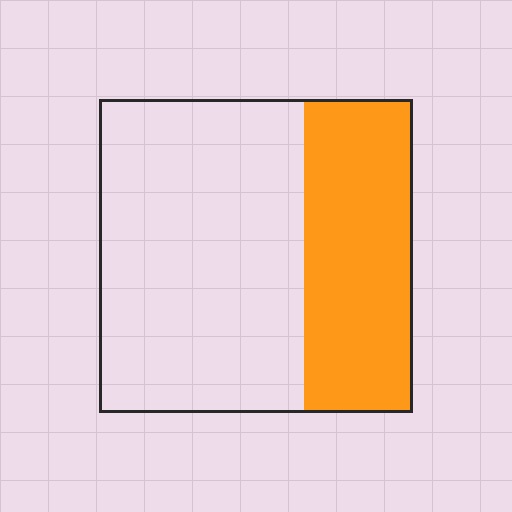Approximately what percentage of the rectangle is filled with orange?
Approximately 35%.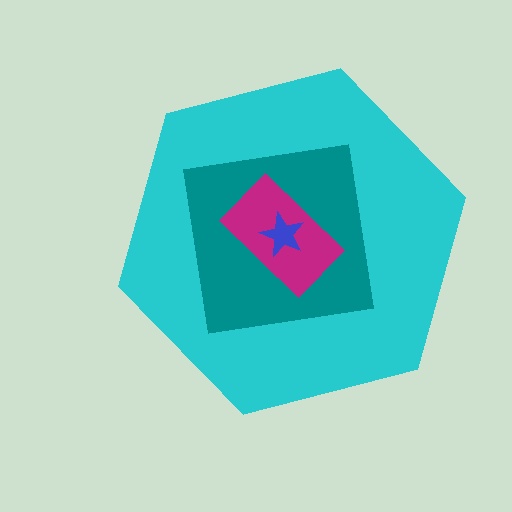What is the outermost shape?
The cyan hexagon.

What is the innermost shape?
The blue star.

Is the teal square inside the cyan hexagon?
Yes.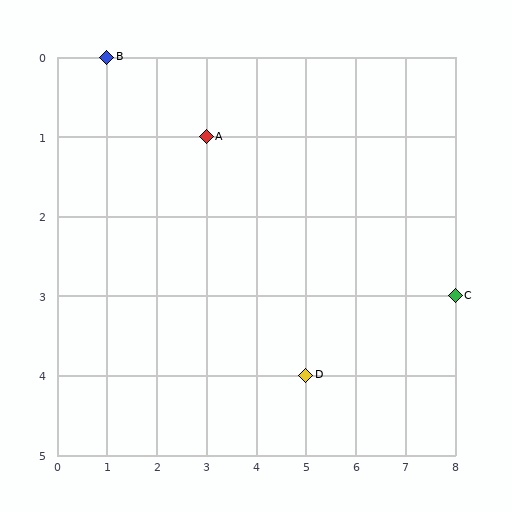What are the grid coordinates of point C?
Point C is at grid coordinates (8, 3).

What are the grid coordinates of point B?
Point B is at grid coordinates (1, 0).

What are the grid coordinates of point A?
Point A is at grid coordinates (3, 1).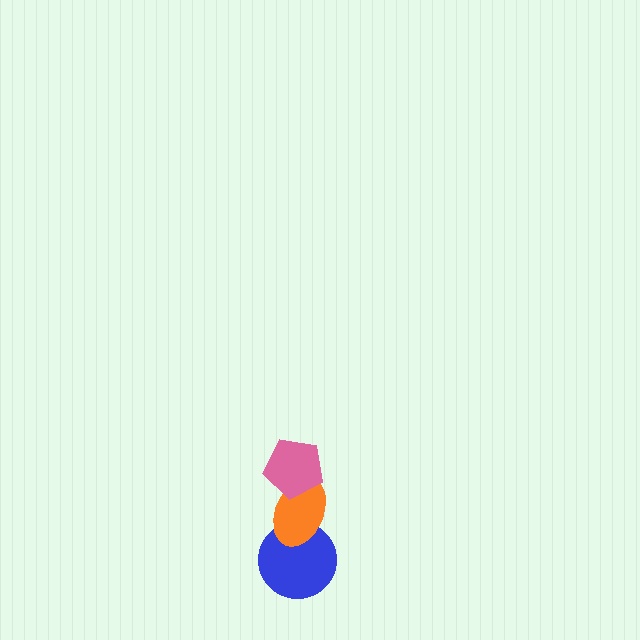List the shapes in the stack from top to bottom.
From top to bottom: the pink pentagon, the orange ellipse, the blue circle.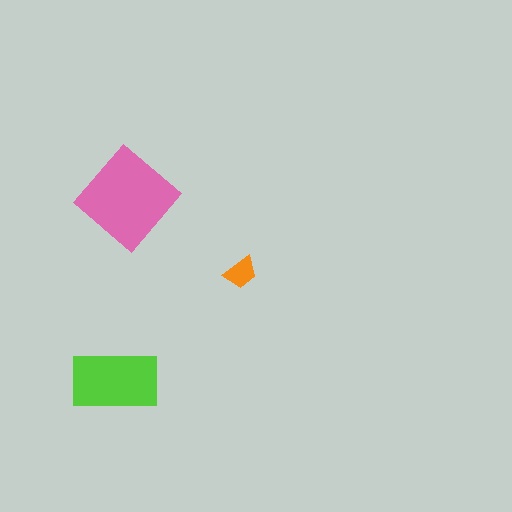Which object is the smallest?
The orange trapezoid.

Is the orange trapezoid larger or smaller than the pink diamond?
Smaller.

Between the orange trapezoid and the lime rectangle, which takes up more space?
The lime rectangle.